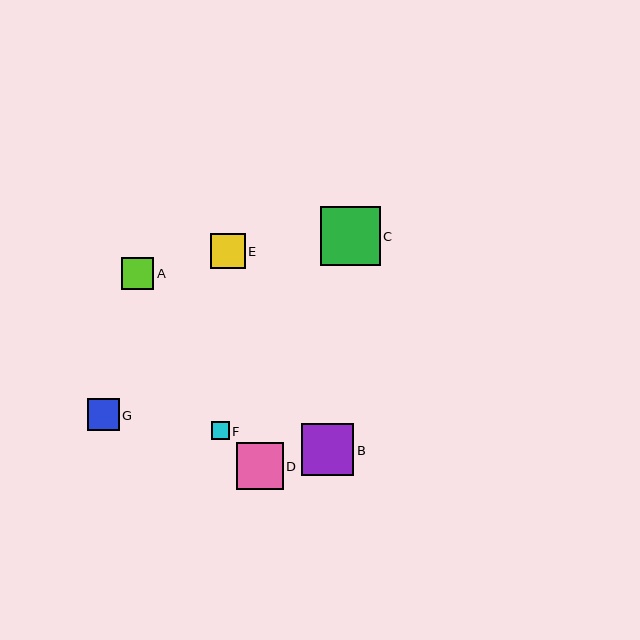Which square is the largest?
Square C is the largest with a size of approximately 60 pixels.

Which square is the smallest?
Square F is the smallest with a size of approximately 18 pixels.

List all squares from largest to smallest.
From largest to smallest: C, B, D, E, G, A, F.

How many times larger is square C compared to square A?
Square C is approximately 1.9 times the size of square A.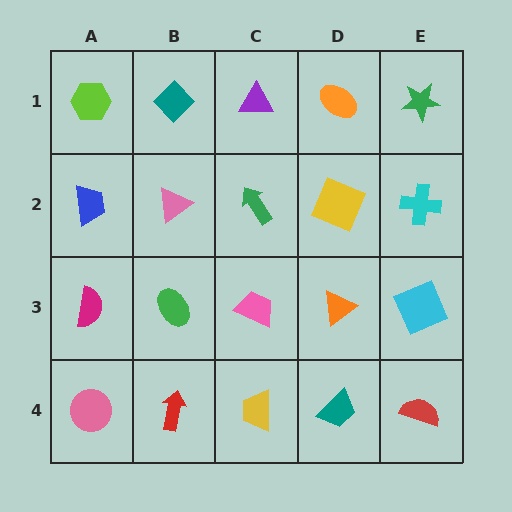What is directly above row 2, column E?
A green star.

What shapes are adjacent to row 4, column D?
An orange triangle (row 3, column D), a yellow trapezoid (row 4, column C), a red semicircle (row 4, column E).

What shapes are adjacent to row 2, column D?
An orange ellipse (row 1, column D), an orange triangle (row 3, column D), a green arrow (row 2, column C), a cyan cross (row 2, column E).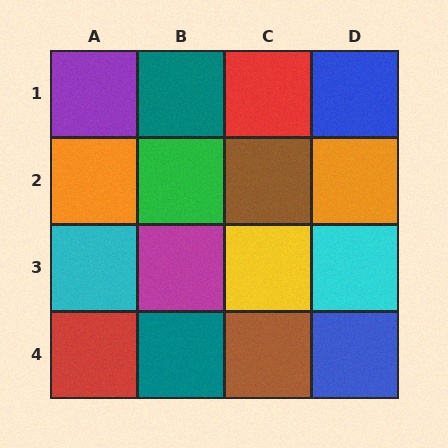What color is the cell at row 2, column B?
Green.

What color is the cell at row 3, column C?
Yellow.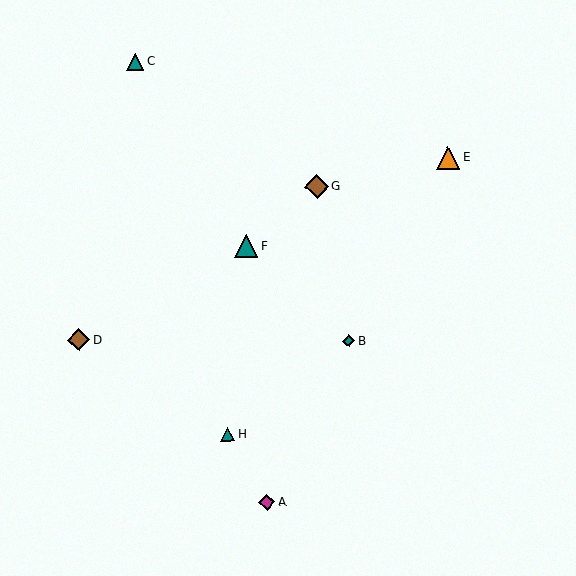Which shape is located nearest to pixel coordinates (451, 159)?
The orange triangle (labeled E) at (448, 158) is nearest to that location.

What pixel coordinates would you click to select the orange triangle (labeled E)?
Click at (448, 158) to select the orange triangle E.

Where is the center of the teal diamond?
The center of the teal diamond is at (349, 341).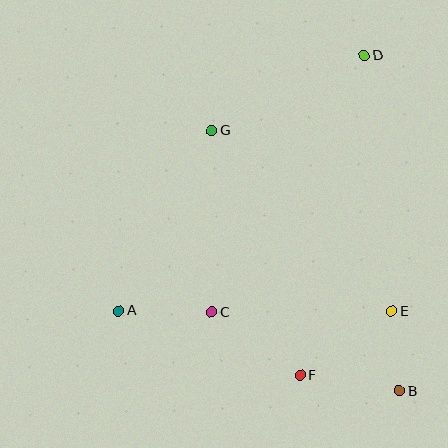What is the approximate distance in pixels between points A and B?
The distance between A and B is approximately 292 pixels.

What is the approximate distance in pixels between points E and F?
The distance between E and F is approximately 112 pixels.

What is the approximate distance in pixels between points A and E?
The distance between A and E is approximately 273 pixels.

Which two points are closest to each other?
Points B and E are closest to each other.